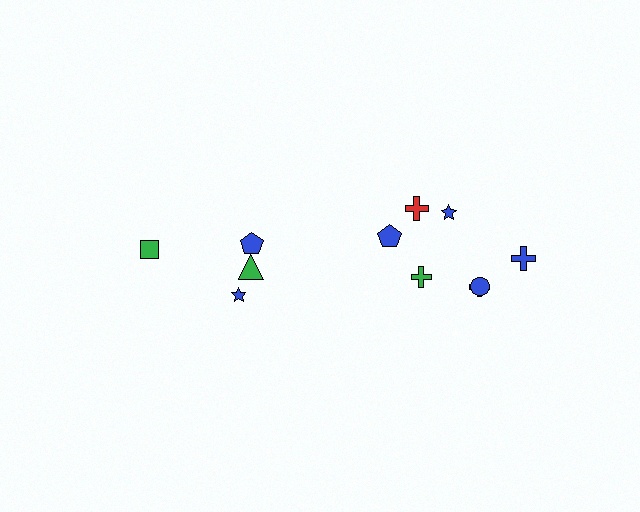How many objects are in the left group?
There are 4 objects.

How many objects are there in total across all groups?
There are 11 objects.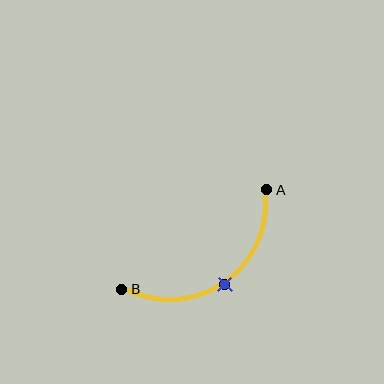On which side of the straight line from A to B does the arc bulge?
The arc bulges below and to the right of the straight line connecting A and B.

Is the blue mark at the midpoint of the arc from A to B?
Yes. The blue mark lies on the arc at equal arc-length from both A and B — it is the arc midpoint.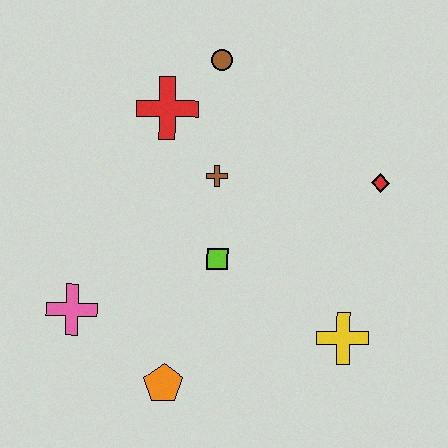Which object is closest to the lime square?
The brown cross is closest to the lime square.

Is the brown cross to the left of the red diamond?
Yes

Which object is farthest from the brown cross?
The orange pentagon is farthest from the brown cross.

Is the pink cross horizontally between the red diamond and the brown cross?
No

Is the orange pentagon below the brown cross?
Yes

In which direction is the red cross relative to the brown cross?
The red cross is above the brown cross.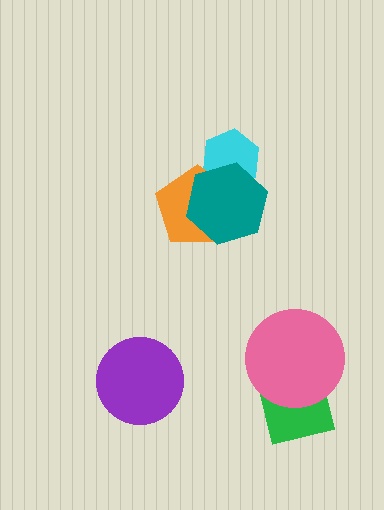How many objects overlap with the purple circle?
0 objects overlap with the purple circle.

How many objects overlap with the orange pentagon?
2 objects overlap with the orange pentagon.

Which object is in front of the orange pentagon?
The teal hexagon is in front of the orange pentagon.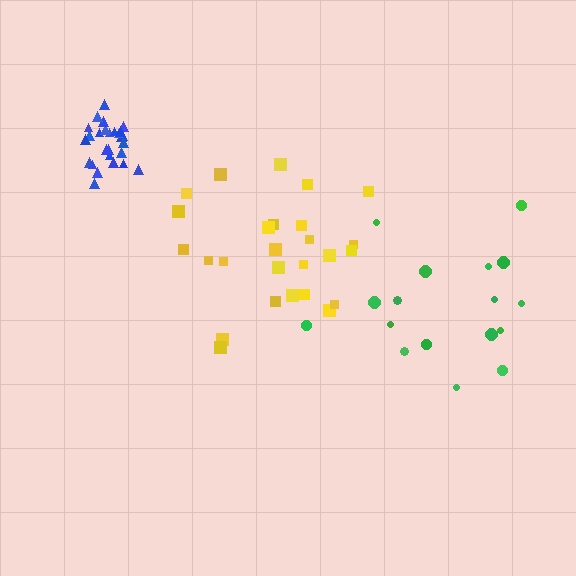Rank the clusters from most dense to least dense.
blue, yellow, green.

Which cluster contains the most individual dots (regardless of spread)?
Blue (27).